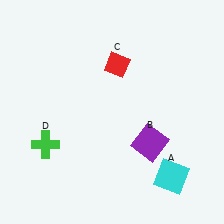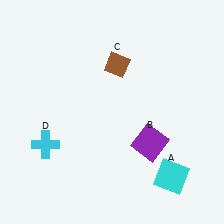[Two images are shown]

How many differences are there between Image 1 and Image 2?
There are 2 differences between the two images.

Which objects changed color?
C changed from red to brown. D changed from green to cyan.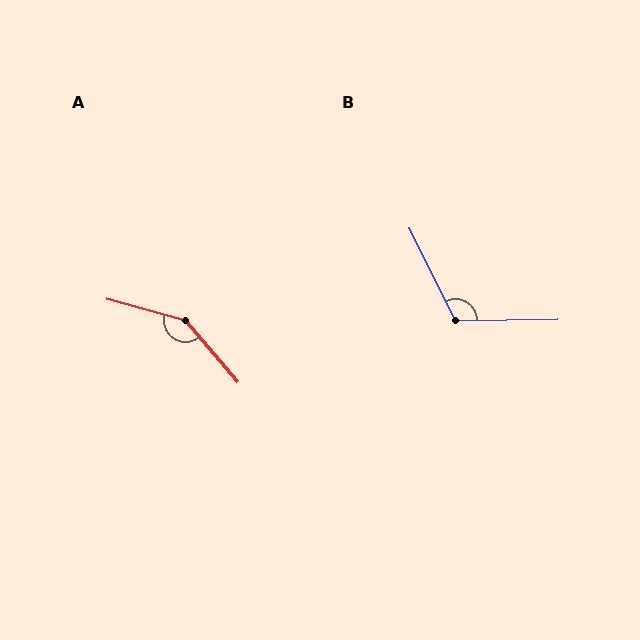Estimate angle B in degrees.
Approximately 115 degrees.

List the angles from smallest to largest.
B (115°), A (146°).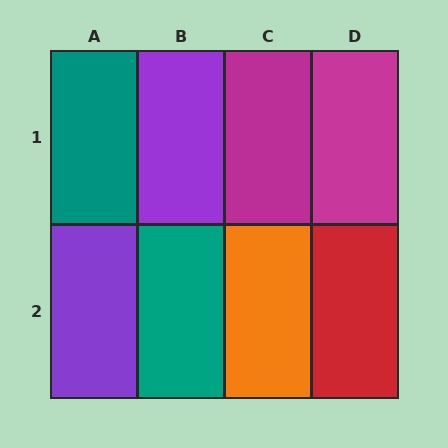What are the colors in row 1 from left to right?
Teal, purple, magenta, magenta.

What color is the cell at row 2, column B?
Teal.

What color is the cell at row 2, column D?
Red.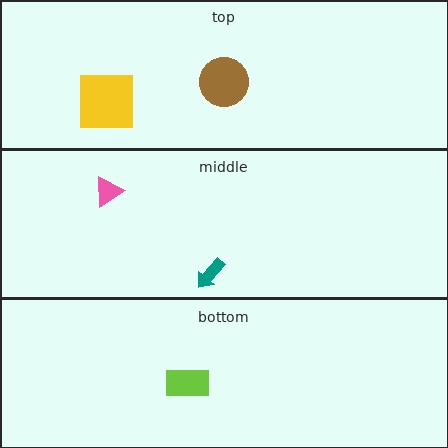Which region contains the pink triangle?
The middle region.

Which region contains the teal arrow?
The middle region.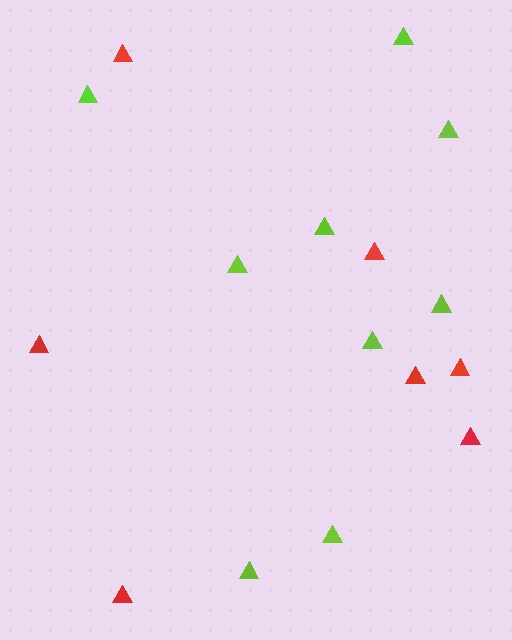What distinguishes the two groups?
There are 2 groups: one group of lime triangles (9) and one group of red triangles (7).